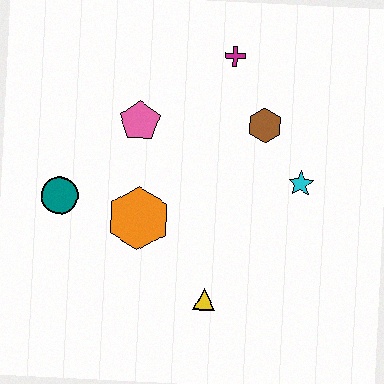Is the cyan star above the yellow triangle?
Yes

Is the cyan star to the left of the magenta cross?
No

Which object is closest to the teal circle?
The orange hexagon is closest to the teal circle.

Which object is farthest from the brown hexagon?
The teal circle is farthest from the brown hexagon.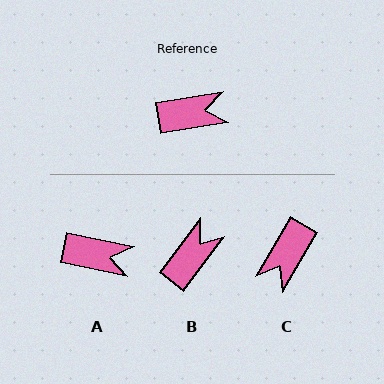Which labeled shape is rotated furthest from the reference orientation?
C, about 130 degrees away.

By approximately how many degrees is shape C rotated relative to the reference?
Approximately 130 degrees clockwise.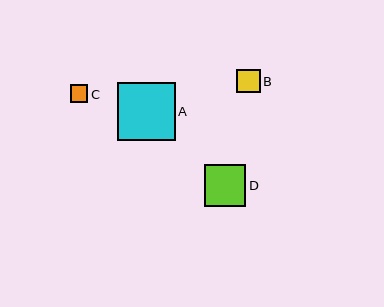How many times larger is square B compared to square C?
Square B is approximately 1.3 times the size of square C.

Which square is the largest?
Square A is the largest with a size of approximately 58 pixels.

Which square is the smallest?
Square C is the smallest with a size of approximately 18 pixels.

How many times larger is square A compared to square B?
Square A is approximately 2.5 times the size of square B.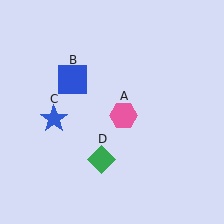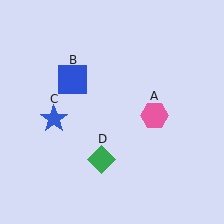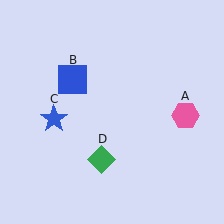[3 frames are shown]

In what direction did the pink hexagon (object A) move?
The pink hexagon (object A) moved right.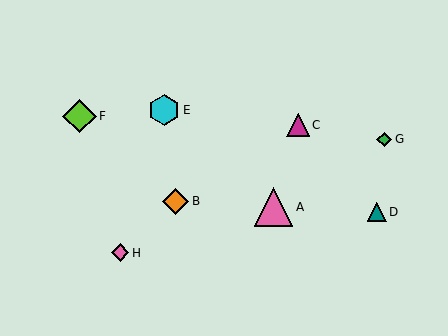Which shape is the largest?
The pink triangle (labeled A) is the largest.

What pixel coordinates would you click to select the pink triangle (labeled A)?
Click at (274, 207) to select the pink triangle A.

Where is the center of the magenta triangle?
The center of the magenta triangle is at (298, 125).